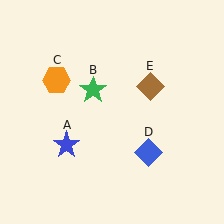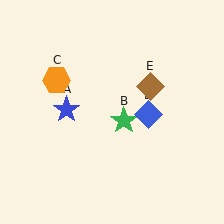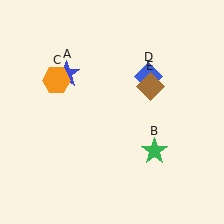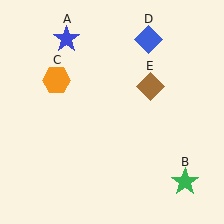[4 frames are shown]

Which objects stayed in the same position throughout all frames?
Orange hexagon (object C) and brown diamond (object E) remained stationary.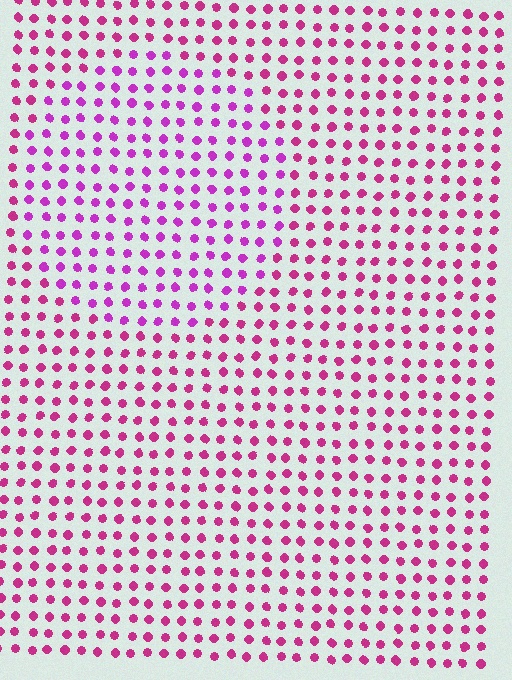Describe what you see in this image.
The image is filled with small magenta elements in a uniform arrangement. A circle-shaped region is visible where the elements are tinted to a slightly different hue, forming a subtle color boundary.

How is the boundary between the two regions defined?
The boundary is defined purely by a slight shift in hue (about 25 degrees). Spacing, size, and orientation are identical on both sides.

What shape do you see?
I see a circle.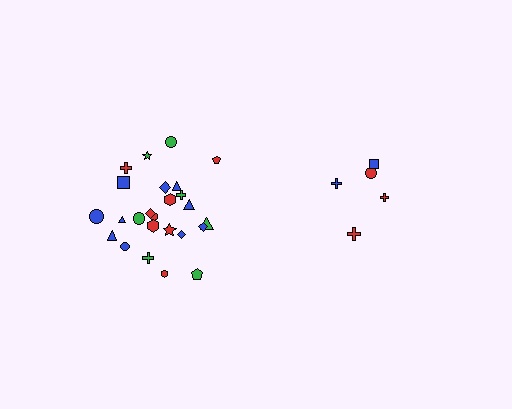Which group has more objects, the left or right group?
The left group.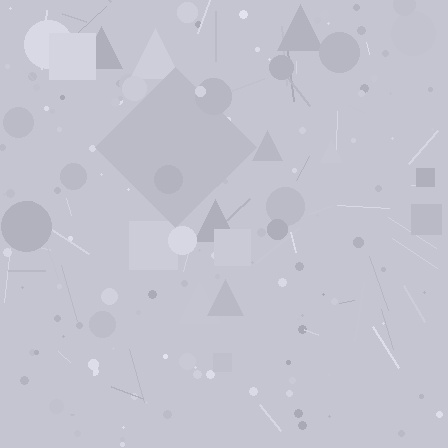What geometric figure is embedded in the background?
A diamond is embedded in the background.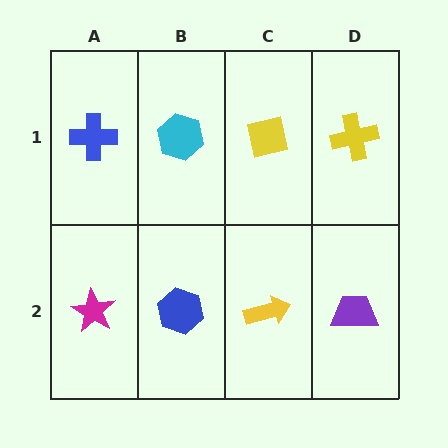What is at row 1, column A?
A blue cross.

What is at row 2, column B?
A blue hexagon.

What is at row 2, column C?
A yellow arrow.